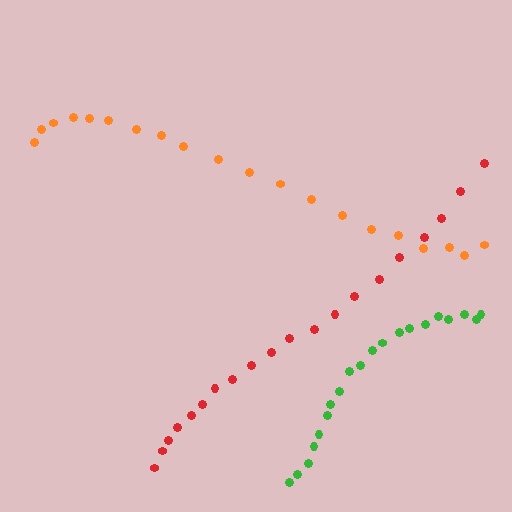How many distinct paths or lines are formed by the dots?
There are 3 distinct paths.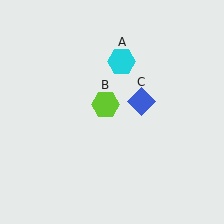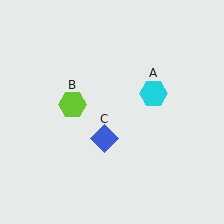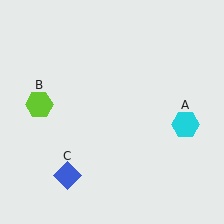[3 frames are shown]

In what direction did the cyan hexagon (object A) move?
The cyan hexagon (object A) moved down and to the right.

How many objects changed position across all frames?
3 objects changed position: cyan hexagon (object A), lime hexagon (object B), blue diamond (object C).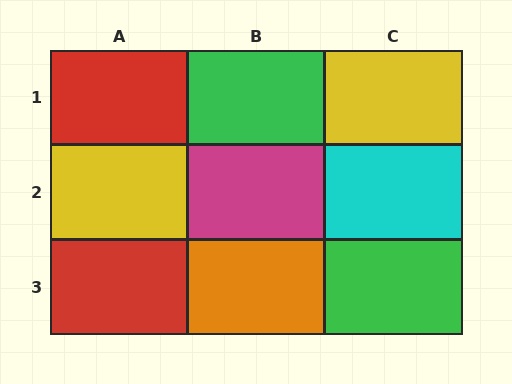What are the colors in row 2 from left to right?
Yellow, magenta, cyan.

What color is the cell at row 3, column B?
Orange.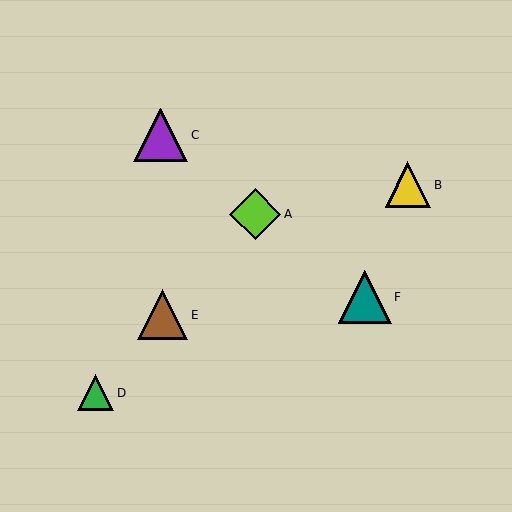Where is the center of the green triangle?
The center of the green triangle is at (96, 393).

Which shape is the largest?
The purple triangle (labeled C) is the largest.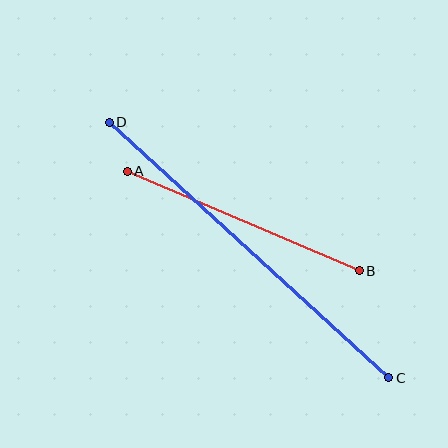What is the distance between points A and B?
The distance is approximately 252 pixels.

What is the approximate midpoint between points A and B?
The midpoint is at approximately (243, 221) pixels.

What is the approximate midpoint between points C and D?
The midpoint is at approximately (249, 250) pixels.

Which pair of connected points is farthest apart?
Points C and D are farthest apart.